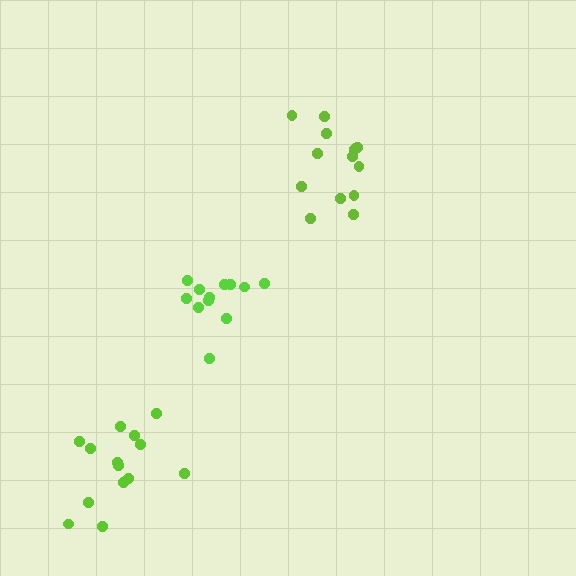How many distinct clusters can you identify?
There are 3 distinct clusters.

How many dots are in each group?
Group 1: 12 dots, Group 2: 14 dots, Group 3: 14 dots (40 total).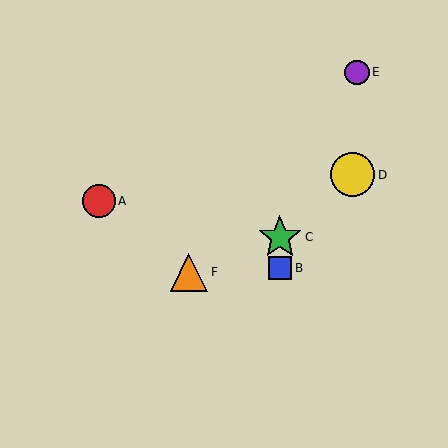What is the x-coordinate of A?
Object A is at x≈99.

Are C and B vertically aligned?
Yes, both are at x≈280.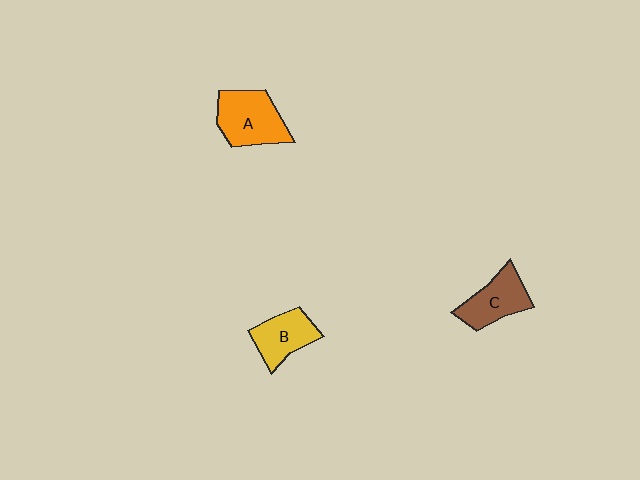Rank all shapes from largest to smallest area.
From largest to smallest: A (orange), C (brown), B (yellow).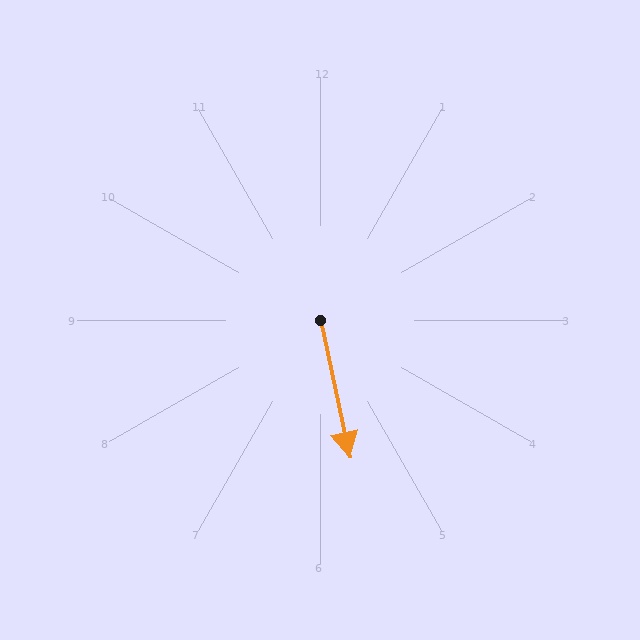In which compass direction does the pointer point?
South.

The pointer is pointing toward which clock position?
Roughly 6 o'clock.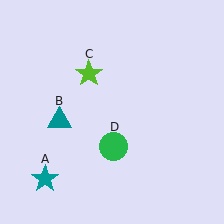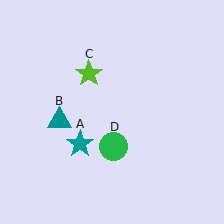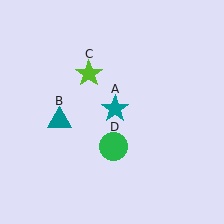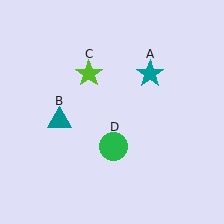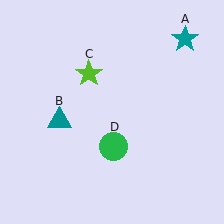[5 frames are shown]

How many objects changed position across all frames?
1 object changed position: teal star (object A).